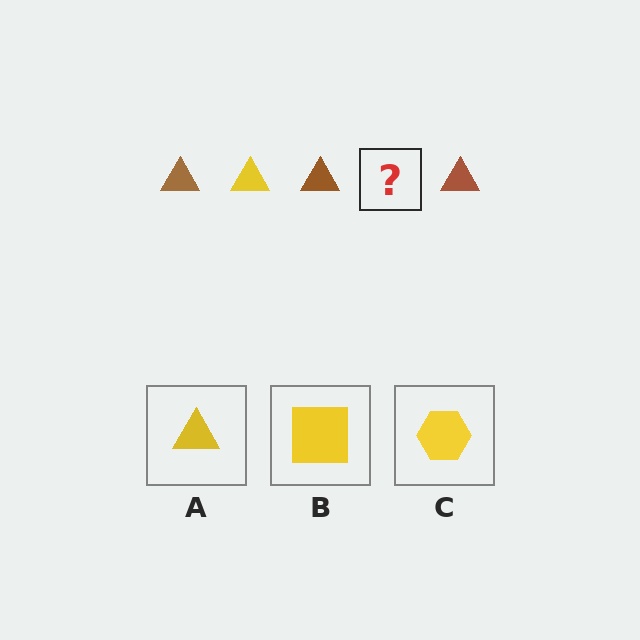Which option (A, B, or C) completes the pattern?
A.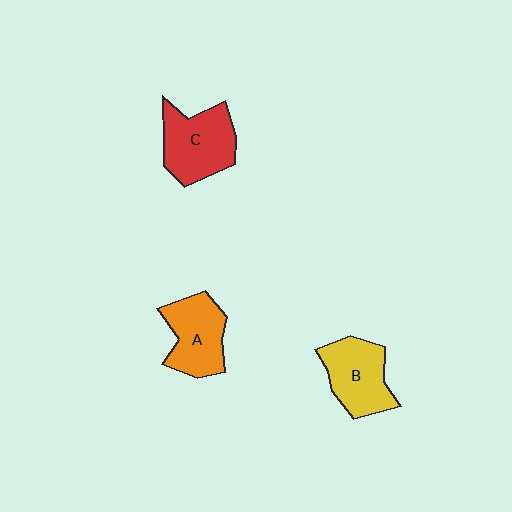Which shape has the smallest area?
Shape A (orange).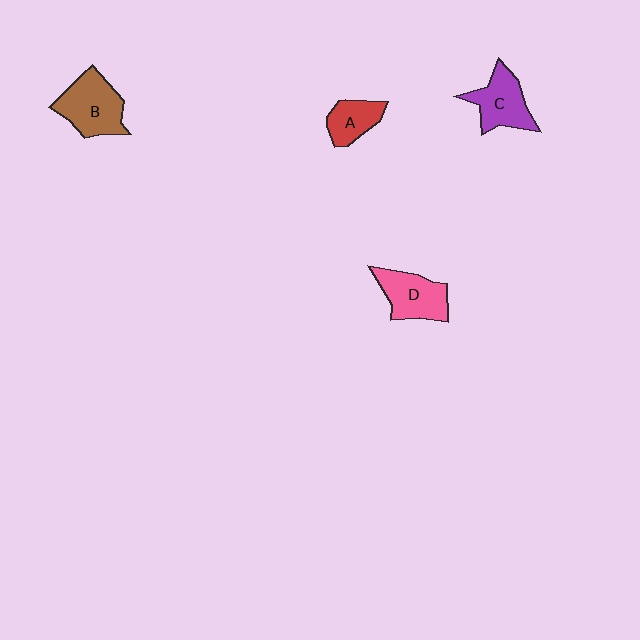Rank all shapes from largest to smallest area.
From largest to smallest: B (brown), D (pink), C (purple), A (red).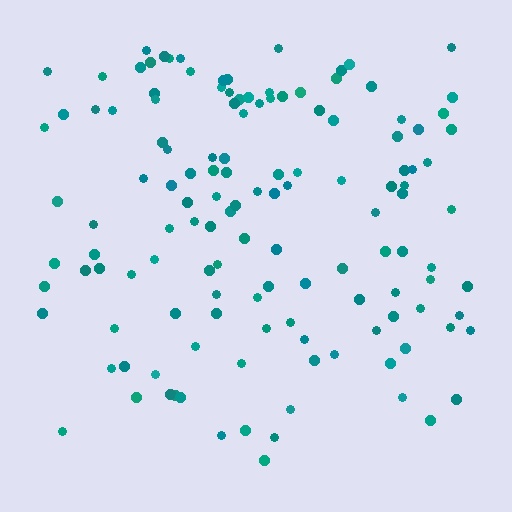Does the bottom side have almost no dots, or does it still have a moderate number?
Still a moderate number, just noticeably fewer than the top.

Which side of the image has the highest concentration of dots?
The top.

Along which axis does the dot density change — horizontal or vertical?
Vertical.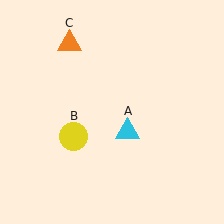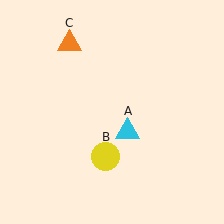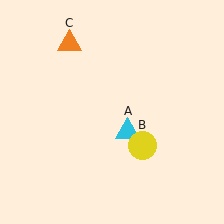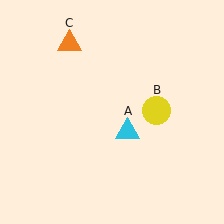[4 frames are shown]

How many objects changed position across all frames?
1 object changed position: yellow circle (object B).